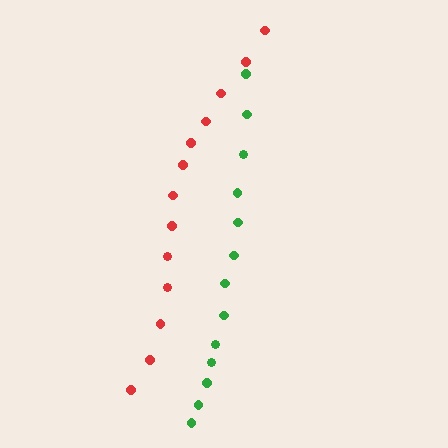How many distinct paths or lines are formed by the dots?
There are 2 distinct paths.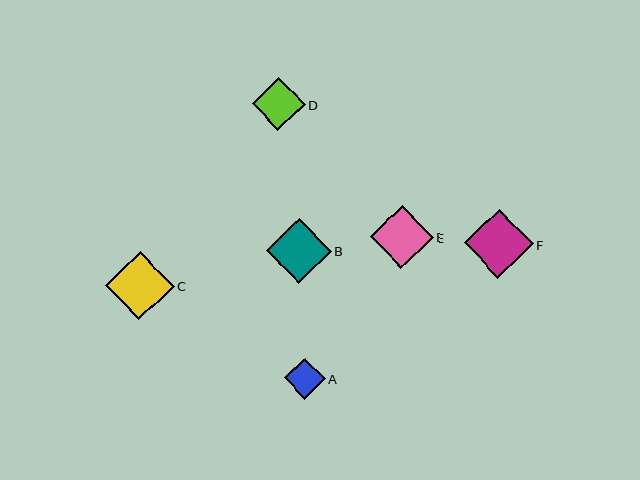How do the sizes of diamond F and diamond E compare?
Diamond F and diamond E are approximately the same size.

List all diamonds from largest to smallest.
From largest to smallest: C, F, B, E, D, A.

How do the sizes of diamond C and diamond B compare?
Diamond C and diamond B are approximately the same size.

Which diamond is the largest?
Diamond C is the largest with a size of approximately 69 pixels.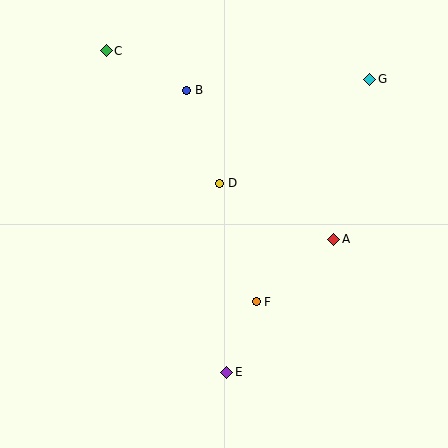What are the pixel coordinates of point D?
Point D is at (220, 183).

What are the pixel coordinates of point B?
Point B is at (187, 90).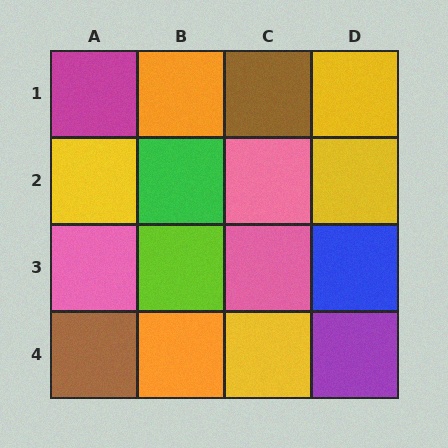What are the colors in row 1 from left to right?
Magenta, orange, brown, yellow.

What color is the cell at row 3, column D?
Blue.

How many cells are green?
1 cell is green.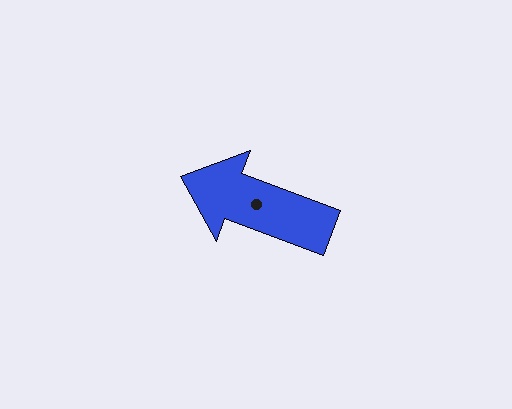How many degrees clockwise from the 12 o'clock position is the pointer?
Approximately 291 degrees.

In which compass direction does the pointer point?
West.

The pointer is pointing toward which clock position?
Roughly 10 o'clock.